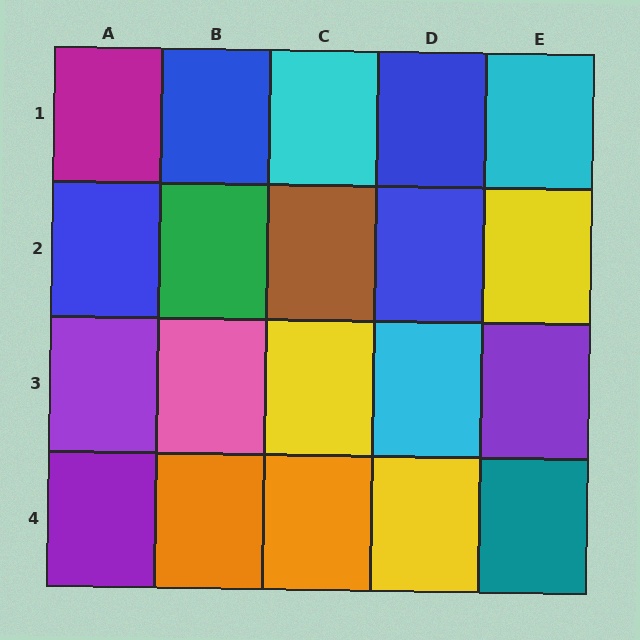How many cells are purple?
3 cells are purple.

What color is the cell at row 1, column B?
Blue.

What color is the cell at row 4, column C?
Orange.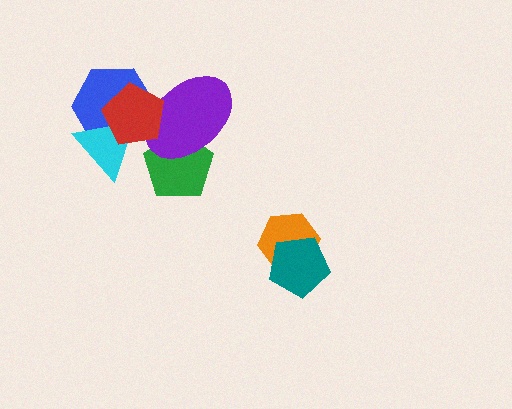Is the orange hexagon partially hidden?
Yes, it is partially covered by another shape.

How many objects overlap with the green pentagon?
1 object overlaps with the green pentagon.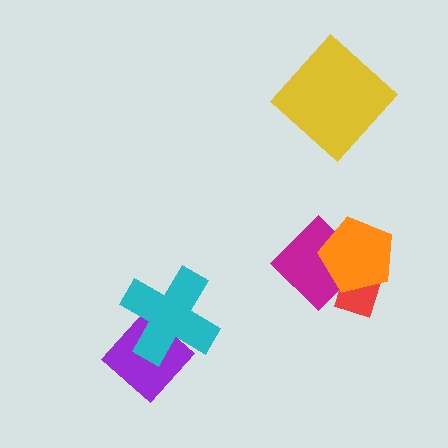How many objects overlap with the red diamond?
2 objects overlap with the red diamond.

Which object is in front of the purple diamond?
The cyan cross is in front of the purple diamond.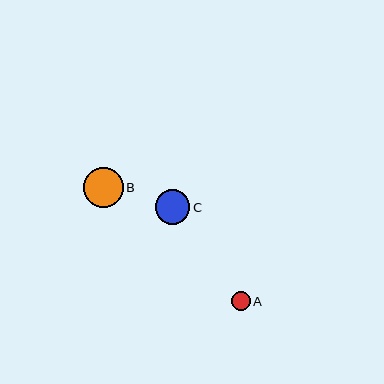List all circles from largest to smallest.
From largest to smallest: B, C, A.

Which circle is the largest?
Circle B is the largest with a size of approximately 40 pixels.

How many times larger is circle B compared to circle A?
Circle B is approximately 2.1 times the size of circle A.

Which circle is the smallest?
Circle A is the smallest with a size of approximately 19 pixels.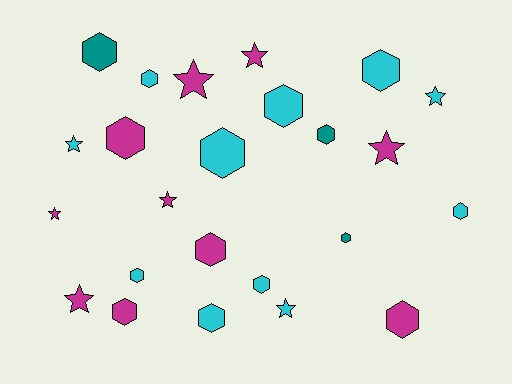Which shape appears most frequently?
Hexagon, with 15 objects.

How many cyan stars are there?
There are 3 cyan stars.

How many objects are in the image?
There are 24 objects.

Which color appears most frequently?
Cyan, with 11 objects.